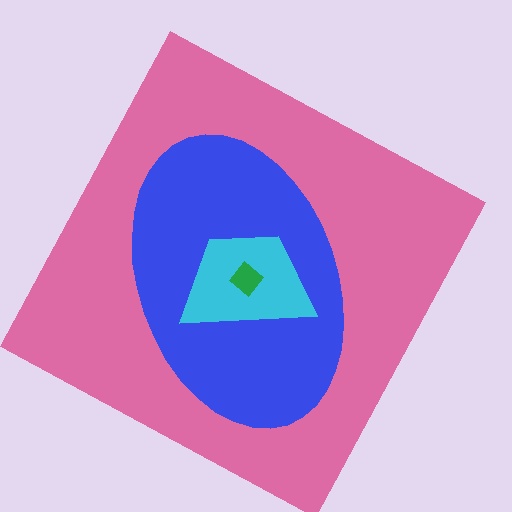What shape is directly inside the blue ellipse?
The cyan trapezoid.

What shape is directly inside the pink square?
The blue ellipse.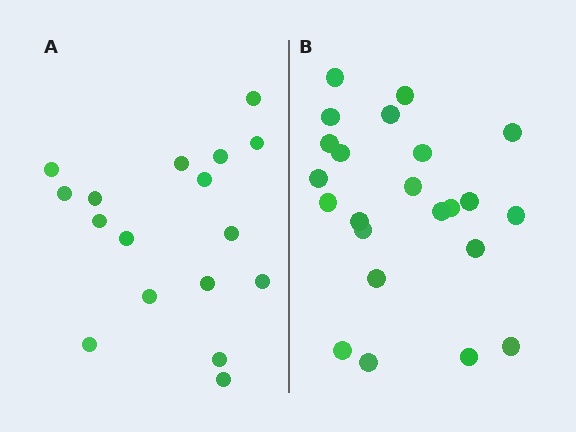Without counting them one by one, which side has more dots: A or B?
Region B (the right region) has more dots.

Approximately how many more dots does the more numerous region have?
Region B has about 6 more dots than region A.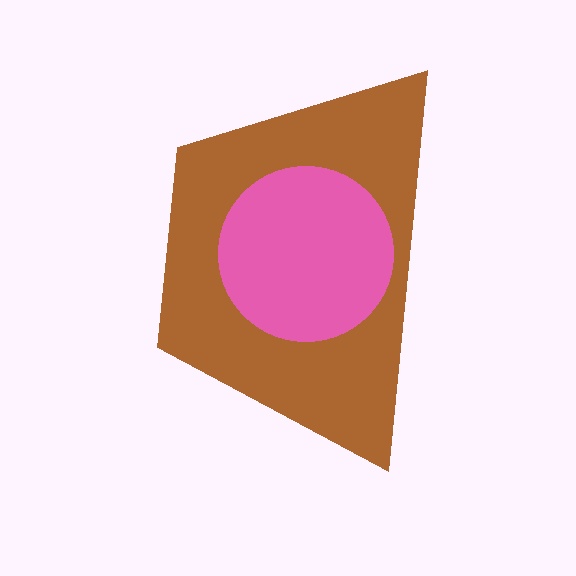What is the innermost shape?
The pink circle.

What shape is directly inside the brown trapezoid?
The pink circle.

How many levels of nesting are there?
2.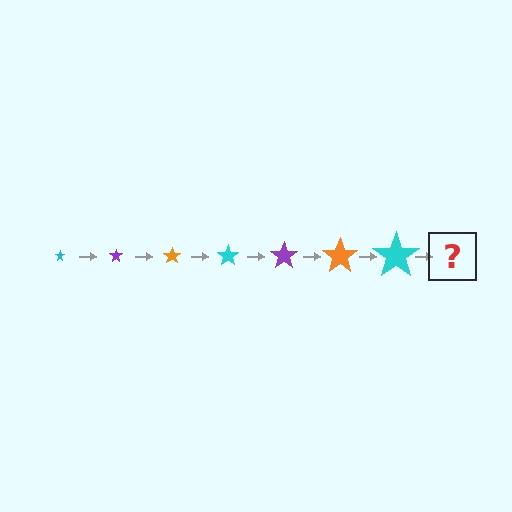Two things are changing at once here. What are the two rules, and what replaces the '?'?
The two rules are that the star grows larger each step and the color cycles through cyan, purple, and orange. The '?' should be a purple star, larger than the previous one.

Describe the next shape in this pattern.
It should be a purple star, larger than the previous one.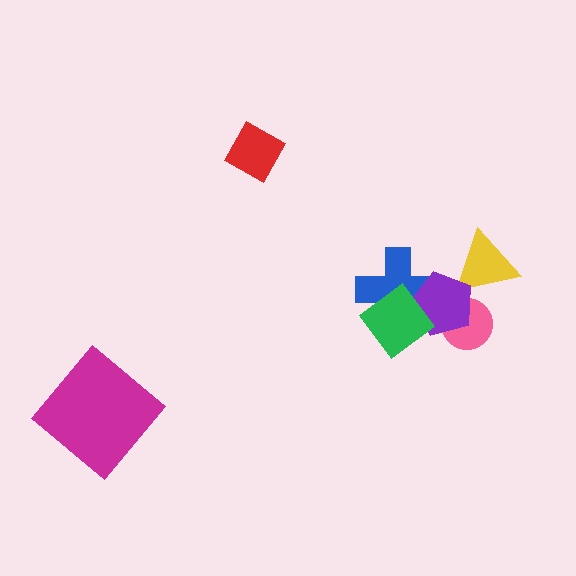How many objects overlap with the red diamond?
0 objects overlap with the red diamond.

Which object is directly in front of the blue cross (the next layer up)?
The purple pentagon is directly in front of the blue cross.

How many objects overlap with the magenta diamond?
0 objects overlap with the magenta diamond.